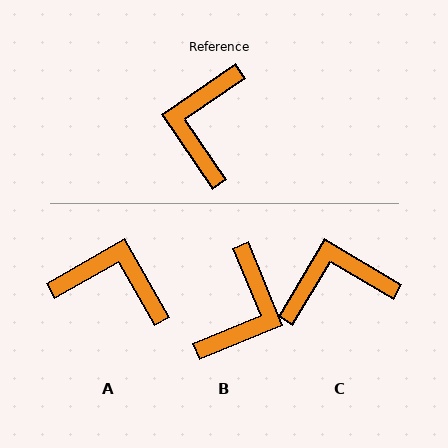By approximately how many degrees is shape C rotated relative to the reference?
Approximately 65 degrees clockwise.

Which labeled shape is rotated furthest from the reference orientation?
B, about 168 degrees away.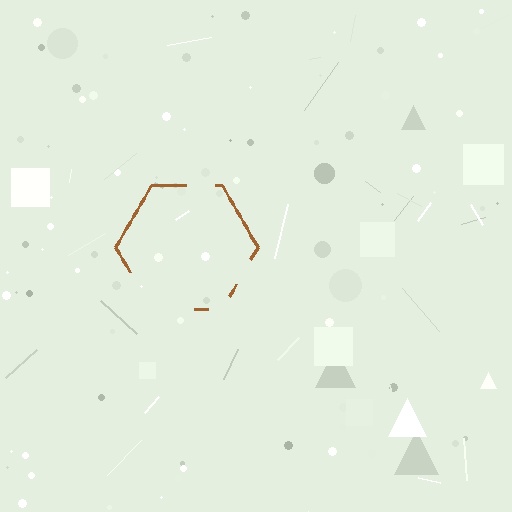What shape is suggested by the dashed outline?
The dashed outline suggests a hexagon.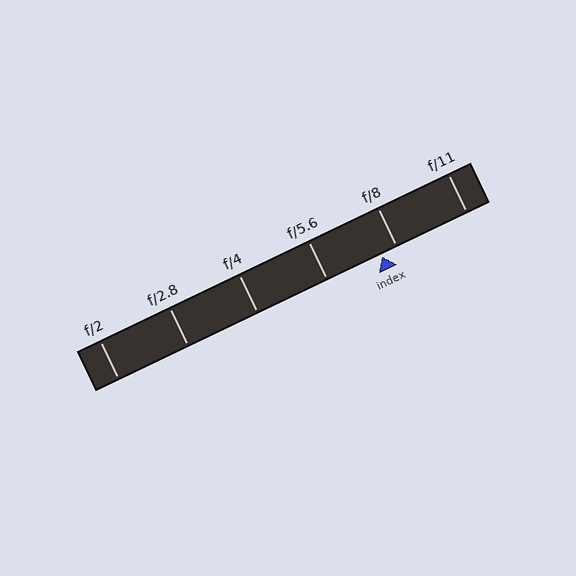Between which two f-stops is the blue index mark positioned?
The index mark is between f/5.6 and f/8.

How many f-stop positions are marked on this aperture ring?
There are 6 f-stop positions marked.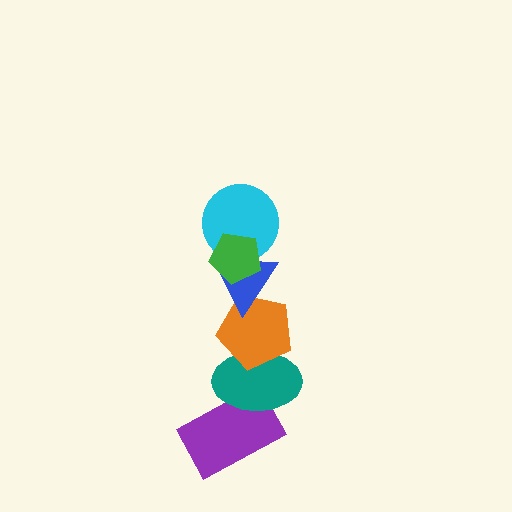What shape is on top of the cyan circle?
The green pentagon is on top of the cyan circle.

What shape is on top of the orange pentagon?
The blue triangle is on top of the orange pentagon.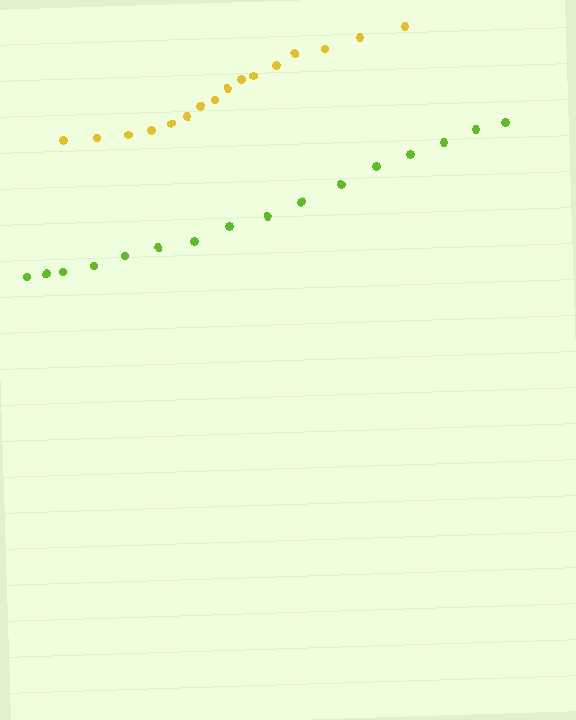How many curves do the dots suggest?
There are 2 distinct paths.